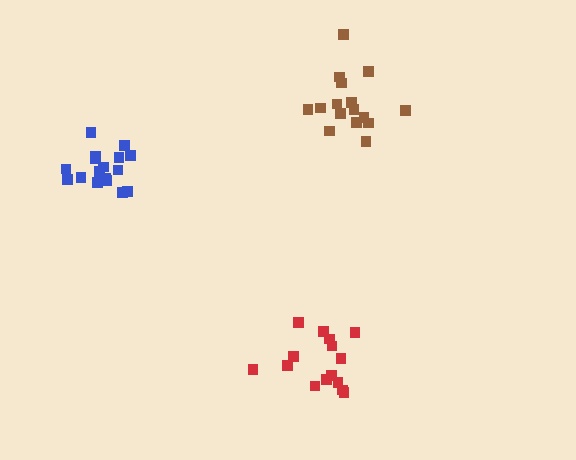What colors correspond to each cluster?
The clusters are colored: red, brown, blue.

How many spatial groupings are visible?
There are 3 spatial groupings.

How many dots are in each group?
Group 1: 15 dots, Group 2: 16 dots, Group 3: 17 dots (48 total).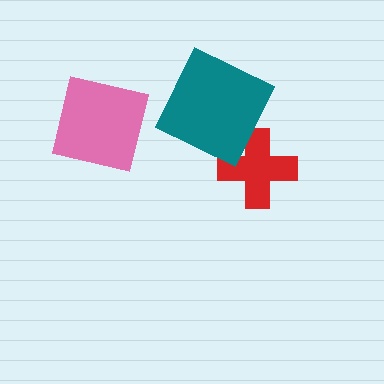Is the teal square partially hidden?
No, no other shape covers it.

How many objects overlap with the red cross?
1 object overlaps with the red cross.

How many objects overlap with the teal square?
1 object overlaps with the teal square.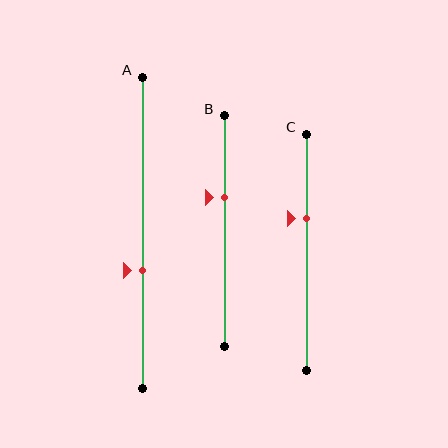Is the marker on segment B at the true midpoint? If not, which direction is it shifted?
No, the marker on segment B is shifted upward by about 15% of the segment length.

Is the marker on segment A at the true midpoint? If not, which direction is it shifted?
No, the marker on segment A is shifted downward by about 12% of the segment length.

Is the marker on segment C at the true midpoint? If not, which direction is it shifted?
No, the marker on segment C is shifted upward by about 14% of the segment length.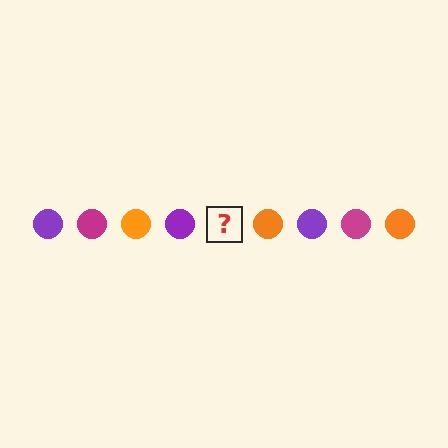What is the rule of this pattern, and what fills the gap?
The rule is that the pattern cycles through purple, magenta, orange circles. The gap should be filled with a magenta circle.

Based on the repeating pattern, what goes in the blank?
The blank should be a magenta circle.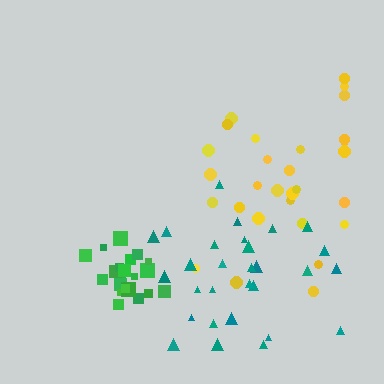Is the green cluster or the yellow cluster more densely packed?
Green.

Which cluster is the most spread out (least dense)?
Yellow.